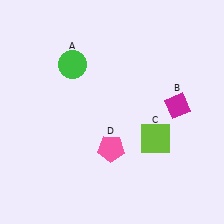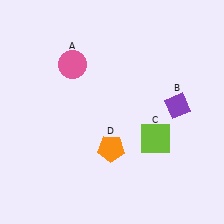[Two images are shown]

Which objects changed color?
A changed from green to pink. B changed from magenta to purple. D changed from pink to orange.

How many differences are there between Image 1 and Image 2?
There are 3 differences between the two images.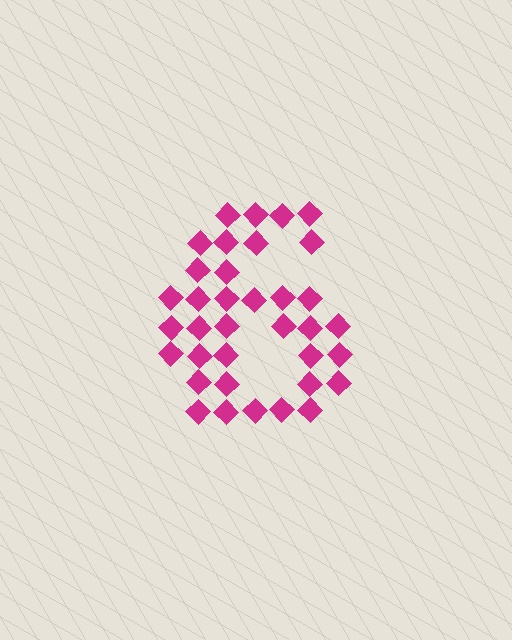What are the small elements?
The small elements are diamonds.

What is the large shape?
The large shape is the digit 6.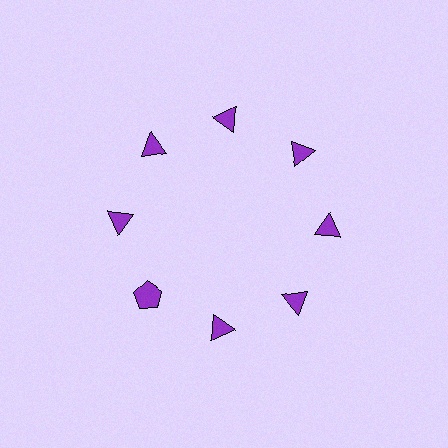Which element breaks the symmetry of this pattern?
The purple pentagon at roughly the 8 o'clock position breaks the symmetry. All other shapes are purple triangles.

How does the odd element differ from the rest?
It has a different shape: pentagon instead of triangle.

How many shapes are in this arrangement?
There are 8 shapes arranged in a ring pattern.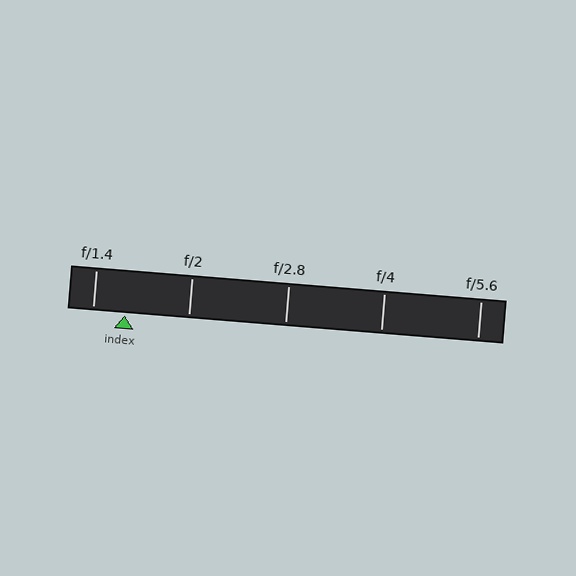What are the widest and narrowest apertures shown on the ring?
The widest aperture shown is f/1.4 and the narrowest is f/5.6.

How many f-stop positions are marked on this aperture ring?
There are 5 f-stop positions marked.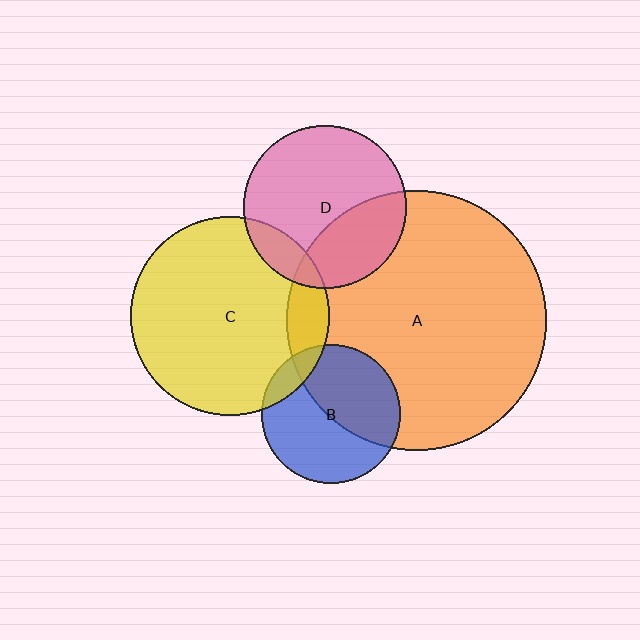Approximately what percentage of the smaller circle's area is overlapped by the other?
Approximately 30%.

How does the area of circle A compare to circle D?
Approximately 2.5 times.